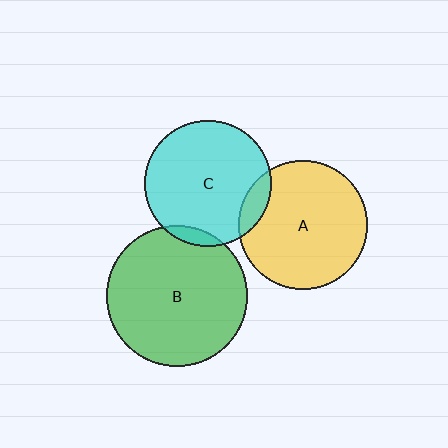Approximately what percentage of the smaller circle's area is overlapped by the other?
Approximately 10%.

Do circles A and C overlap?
Yes.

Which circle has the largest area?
Circle B (green).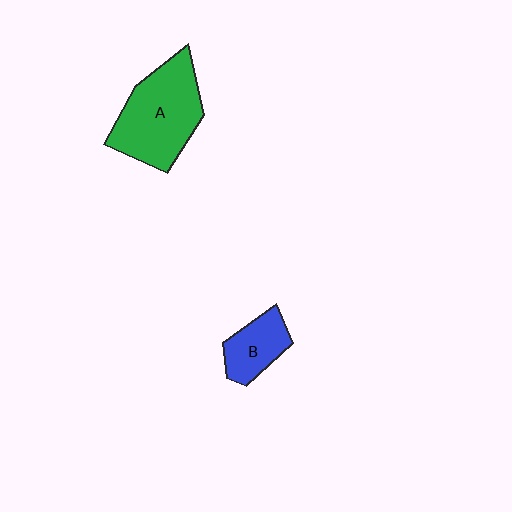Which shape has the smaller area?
Shape B (blue).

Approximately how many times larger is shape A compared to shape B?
Approximately 2.1 times.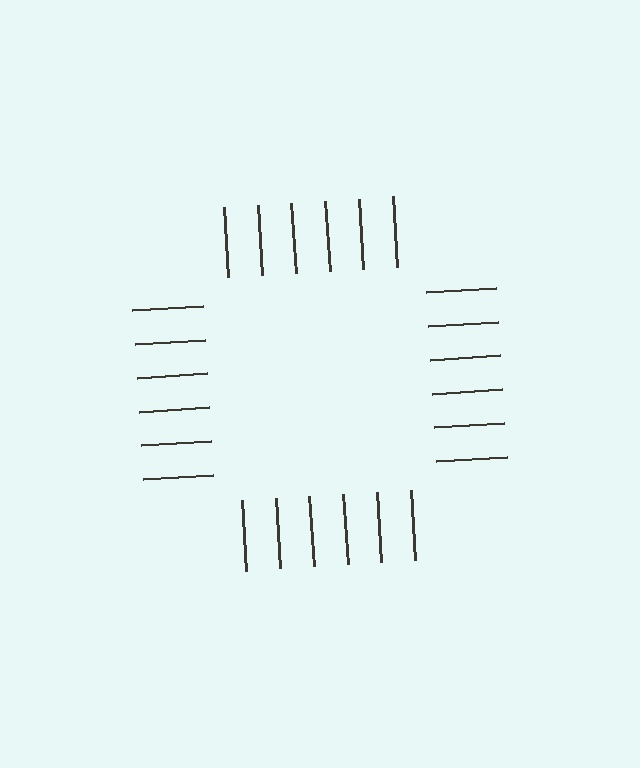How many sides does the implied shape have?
4 sides — the line-ends trace a square.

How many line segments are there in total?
24 — 6 along each of the 4 edges.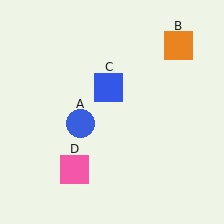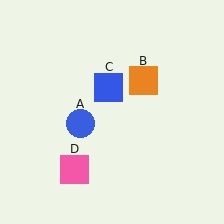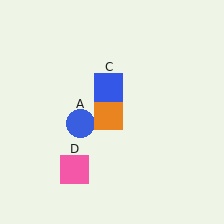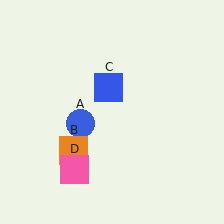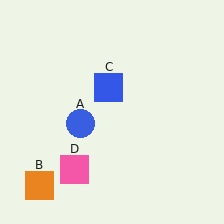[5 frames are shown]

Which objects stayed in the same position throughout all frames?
Blue circle (object A) and blue square (object C) and pink square (object D) remained stationary.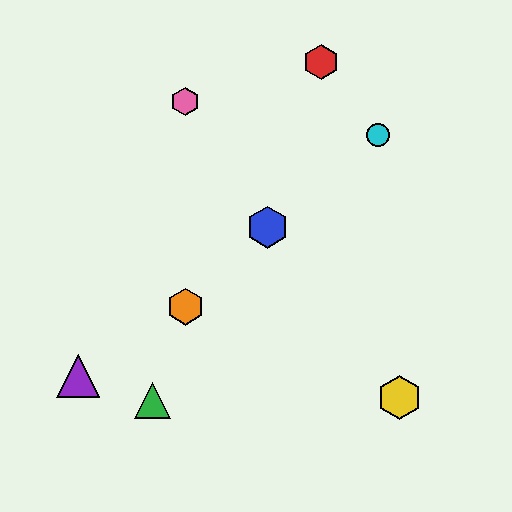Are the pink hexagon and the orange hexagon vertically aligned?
Yes, both are at x≈185.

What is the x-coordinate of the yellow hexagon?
The yellow hexagon is at x≈399.